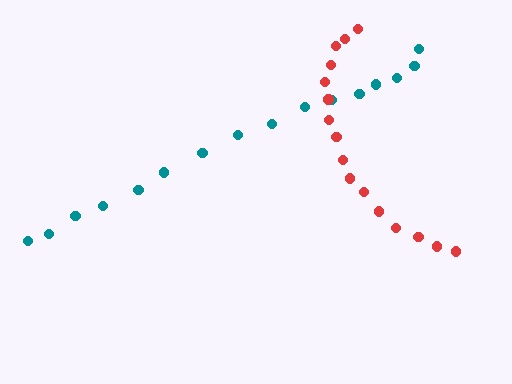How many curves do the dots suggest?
There are 2 distinct paths.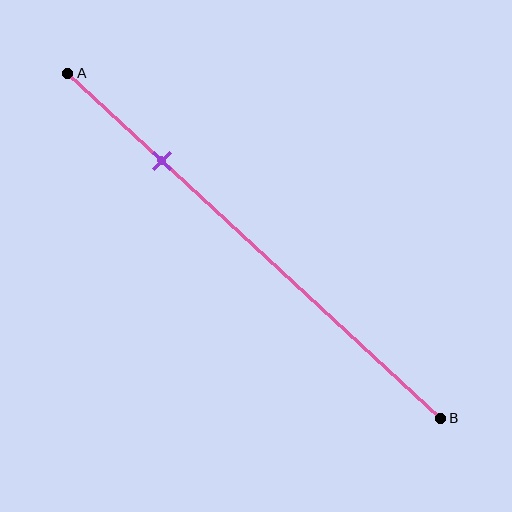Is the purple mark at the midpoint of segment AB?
No, the mark is at about 25% from A, not at the 50% midpoint.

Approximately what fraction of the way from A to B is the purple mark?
The purple mark is approximately 25% of the way from A to B.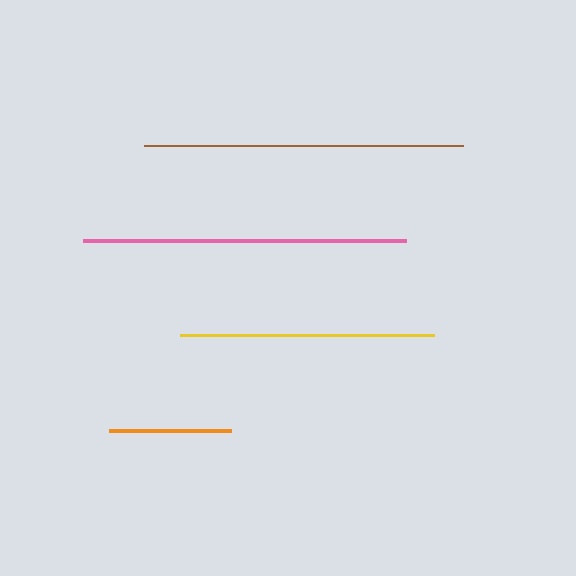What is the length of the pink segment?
The pink segment is approximately 323 pixels long.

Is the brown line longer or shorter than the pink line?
The pink line is longer than the brown line.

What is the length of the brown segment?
The brown segment is approximately 320 pixels long.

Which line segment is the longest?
The pink line is the longest at approximately 323 pixels.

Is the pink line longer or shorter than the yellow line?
The pink line is longer than the yellow line.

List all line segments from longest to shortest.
From longest to shortest: pink, brown, yellow, orange.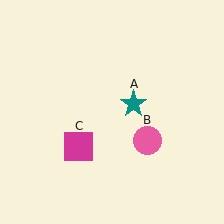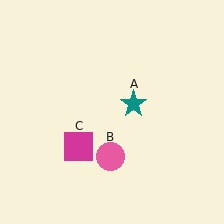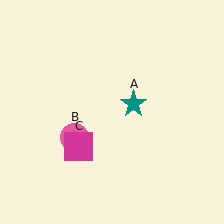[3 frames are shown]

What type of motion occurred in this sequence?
The pink circle (object B) rotated clockwise around the center of the scene.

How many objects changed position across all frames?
1 object changed position: pink circle (object B).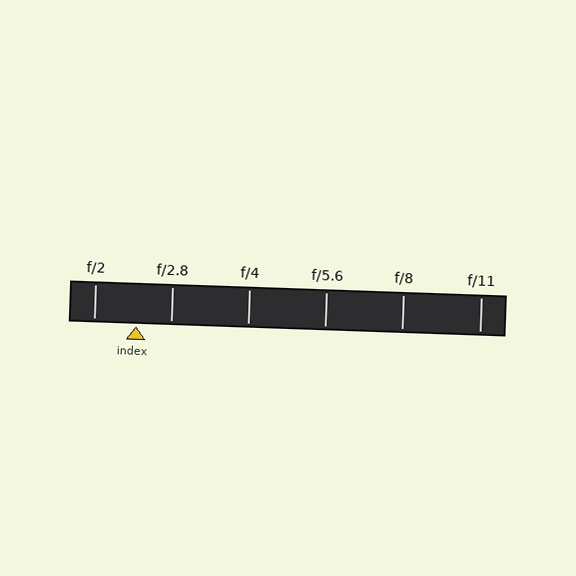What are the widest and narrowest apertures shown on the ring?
The widest aperture shown is f/2 and the narrowest is f/11.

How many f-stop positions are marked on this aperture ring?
There are 6 f-stop positions marked.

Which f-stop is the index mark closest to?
The index mark is closest to f/2.8.